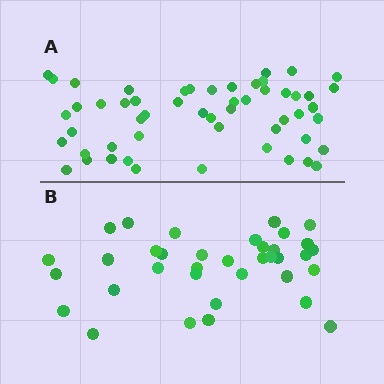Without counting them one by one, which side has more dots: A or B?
Region A (the top region) has more dots.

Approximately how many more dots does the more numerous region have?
Region A has approximately 20 more dots than region B.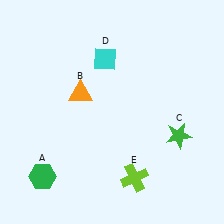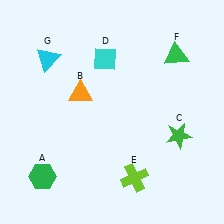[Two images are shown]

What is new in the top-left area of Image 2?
A cyan triangle (G) was added in the top-left area of Image 2.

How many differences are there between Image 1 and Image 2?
There are 2 differences between the two images.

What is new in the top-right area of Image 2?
A green triangle (F) was added in the top-right area of Image 2.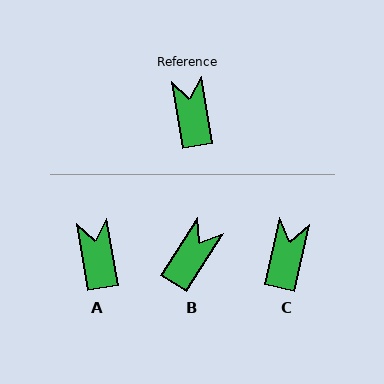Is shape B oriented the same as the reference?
No, it is off by about 42 degrees.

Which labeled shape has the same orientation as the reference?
A.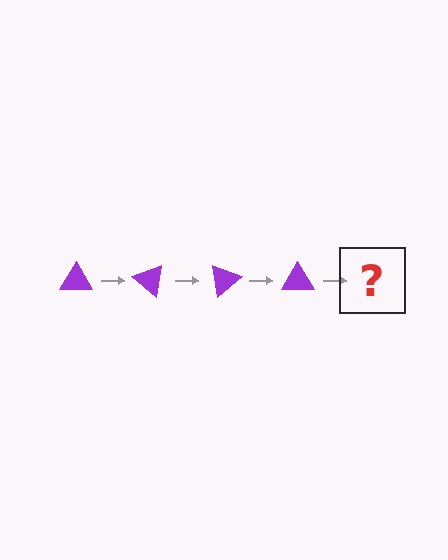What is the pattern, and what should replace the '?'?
The pattern is that the triangle rotates 40 degrees each step. The '?' should be a purple triangle rotated 160 degrees.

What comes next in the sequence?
The next element should be a purple triangle rotated 160 degrees.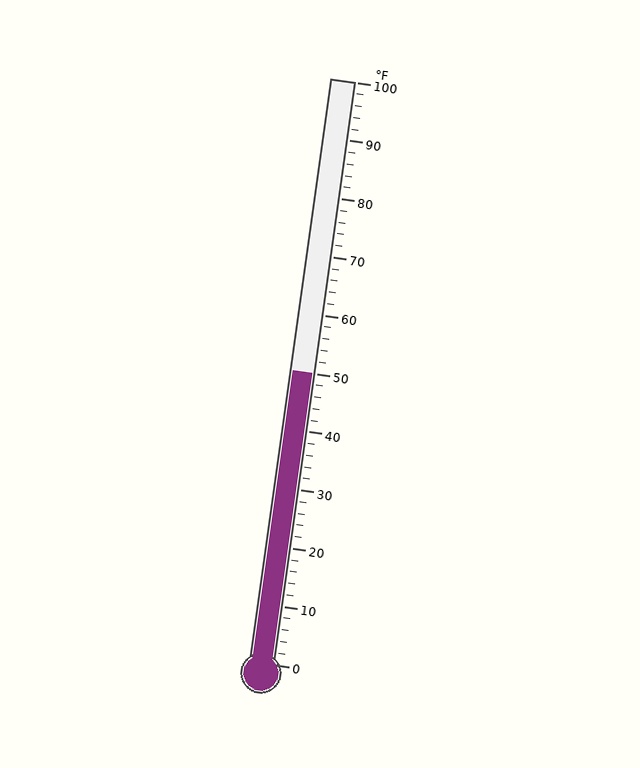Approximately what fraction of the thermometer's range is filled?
The thermometer is filled to approximately 50% of its range.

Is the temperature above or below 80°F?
The temperature is below 80°F.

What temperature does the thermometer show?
The thermometer shows approximately 50°F.